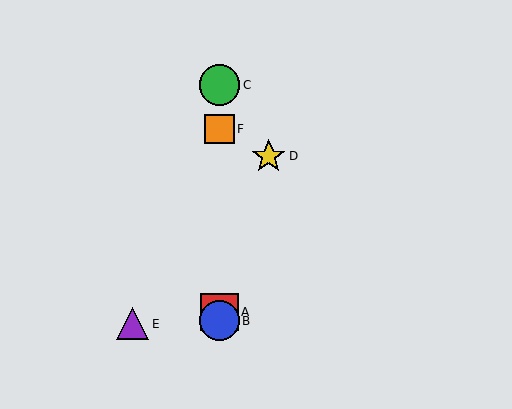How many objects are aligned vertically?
4 objects (A, B, C, F) are aligned vertically.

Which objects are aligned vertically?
Objects A, B, C, F are aligned vertically.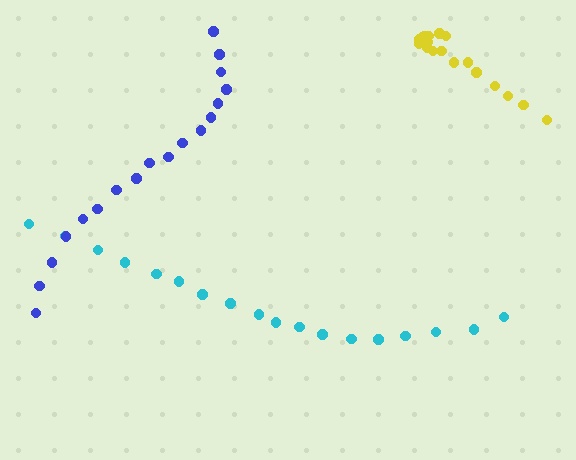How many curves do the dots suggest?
There are 3 distinct paths.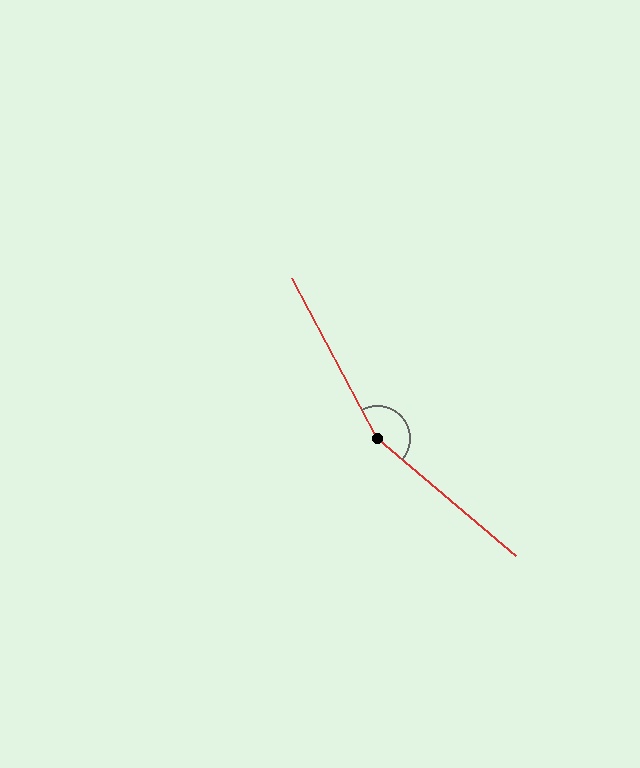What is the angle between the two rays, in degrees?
Approximately 158 degrees.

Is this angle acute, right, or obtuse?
It is obtuse.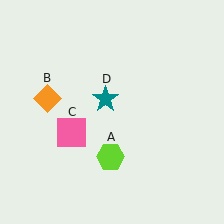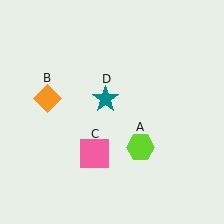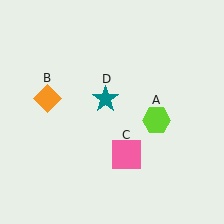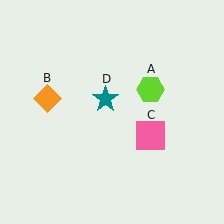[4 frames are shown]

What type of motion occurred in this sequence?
The lime hexagon (object A), pink square (object C) rotated counterclockwise around the center of the scene.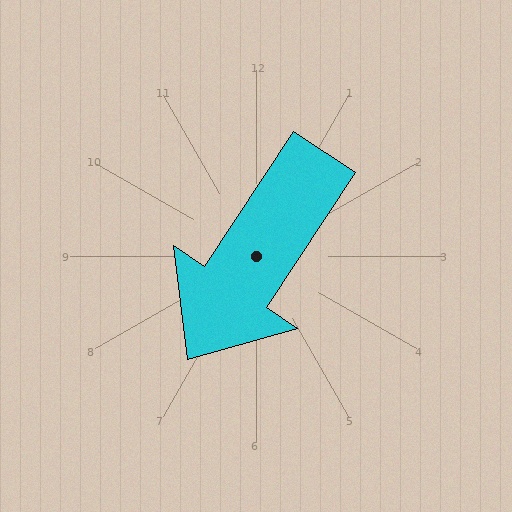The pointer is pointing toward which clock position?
Roughly 7 o'clock.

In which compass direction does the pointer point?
Southwest.